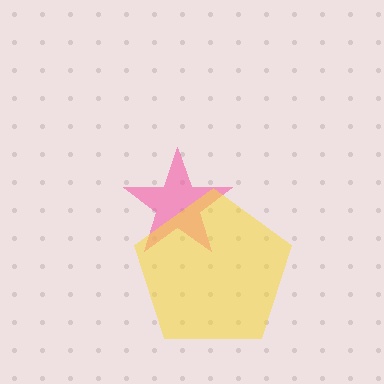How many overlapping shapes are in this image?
There are 2 overlapping shapes in the image.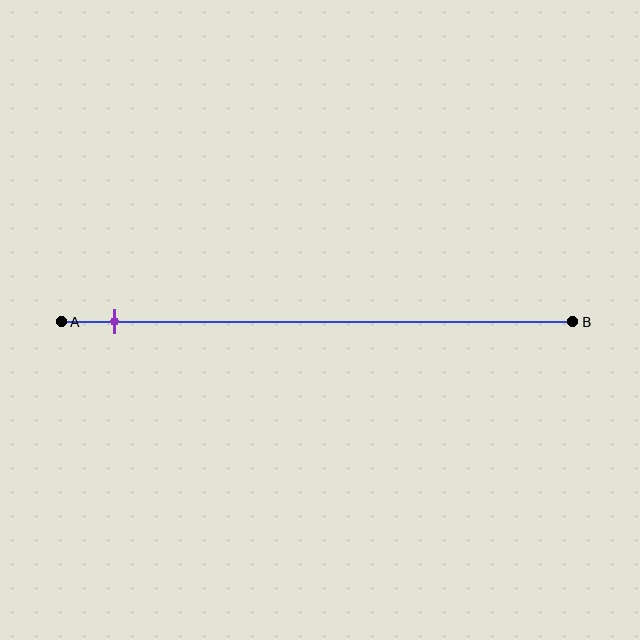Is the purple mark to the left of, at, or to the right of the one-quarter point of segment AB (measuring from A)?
The purple mark is to the left of the one-quarter point of segment AB.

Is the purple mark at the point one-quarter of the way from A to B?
No, the mark is at about 10% from A, not at the 25% one-quarter point.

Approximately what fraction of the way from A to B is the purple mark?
The purple mark is approximately 10% of the way from A to B.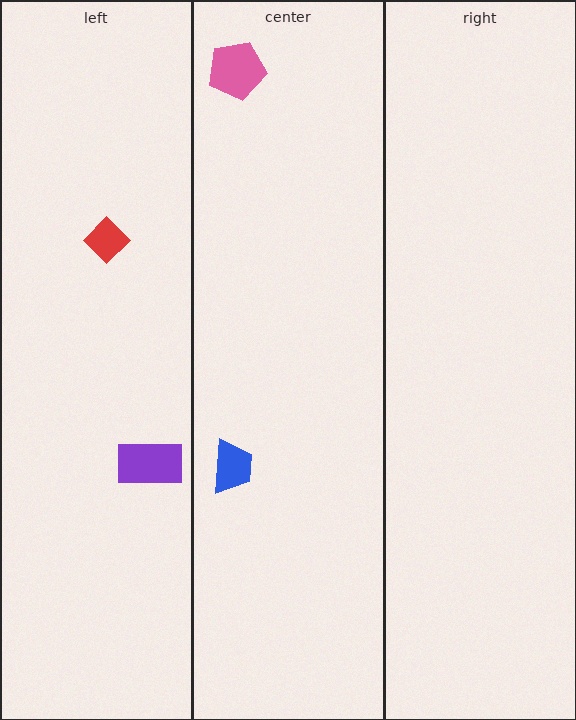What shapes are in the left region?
The red diamond, the purple rectangle.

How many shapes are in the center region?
2.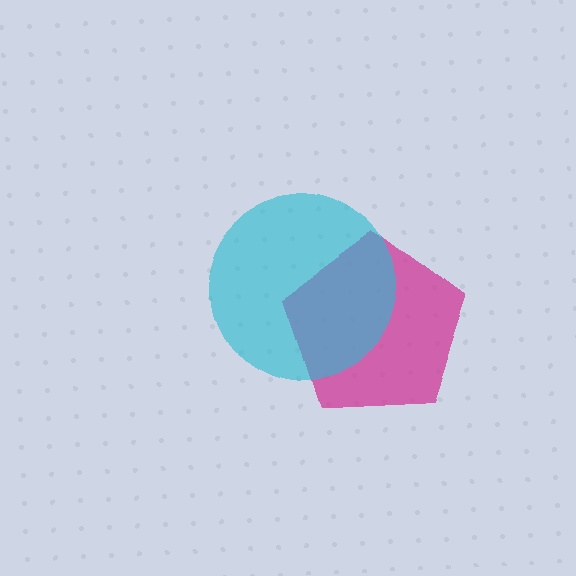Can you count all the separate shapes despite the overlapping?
Yes, there are 2 separate shapes.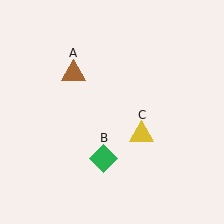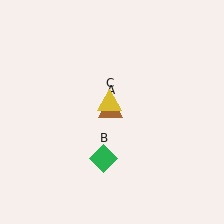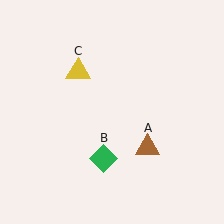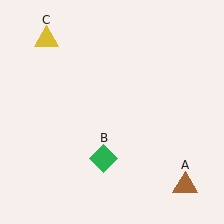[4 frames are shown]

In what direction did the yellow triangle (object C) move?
The yellow triangle (object C) moved up and to the left.